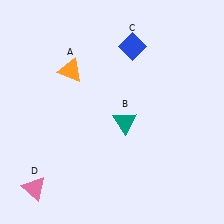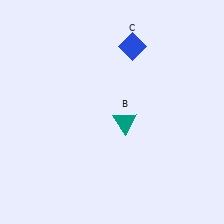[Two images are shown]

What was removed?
The pink triangle (D), the orange triangle (A) were removed in Image 2.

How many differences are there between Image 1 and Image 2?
There are 2 differences between the two images.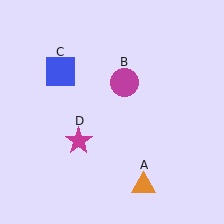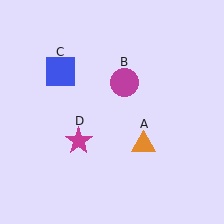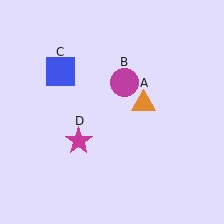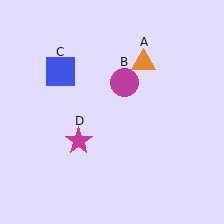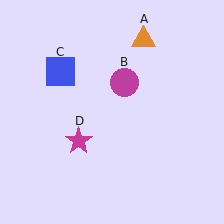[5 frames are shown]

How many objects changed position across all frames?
1 object changed position: orange triangle (object A).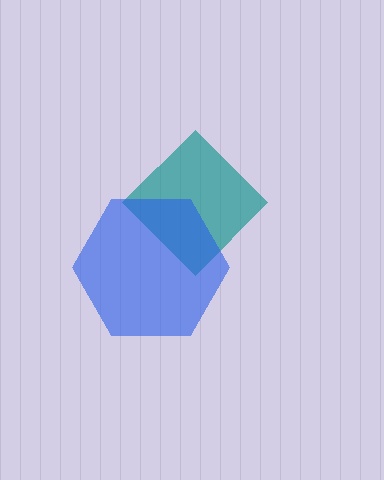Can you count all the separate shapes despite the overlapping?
Yes, there are 2 separate shapes.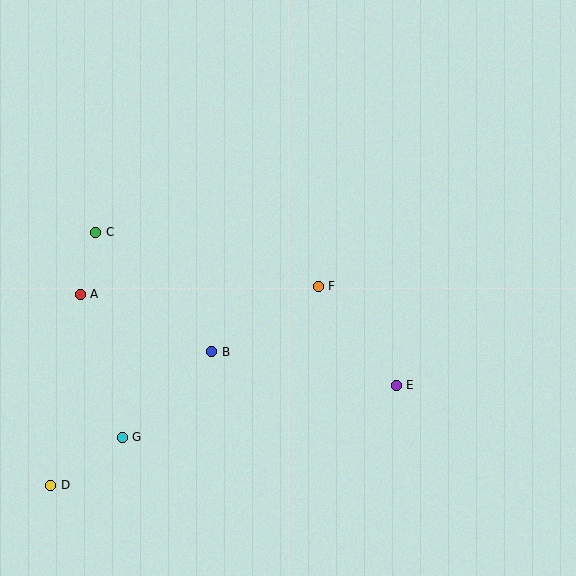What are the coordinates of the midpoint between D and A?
The midpoint between D and A is at (65, 390).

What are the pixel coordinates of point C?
Point C is at (96, 232).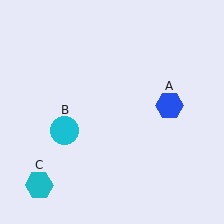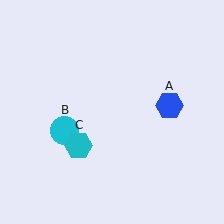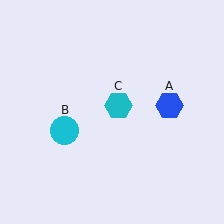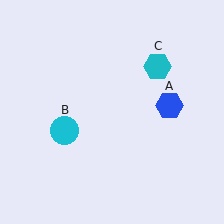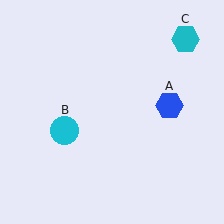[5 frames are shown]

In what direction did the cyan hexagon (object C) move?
The cyan hexagon (object C) moved up and to the right.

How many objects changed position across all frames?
1 object changed position: cyan hexagon (object C).